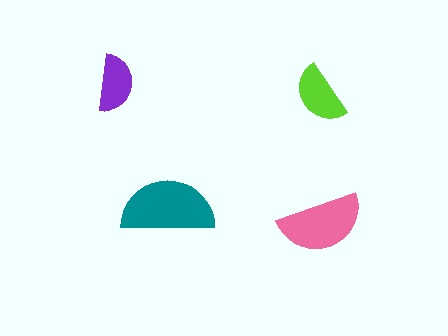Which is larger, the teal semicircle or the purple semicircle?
The teal one.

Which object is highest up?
The purple semicircle is topmost.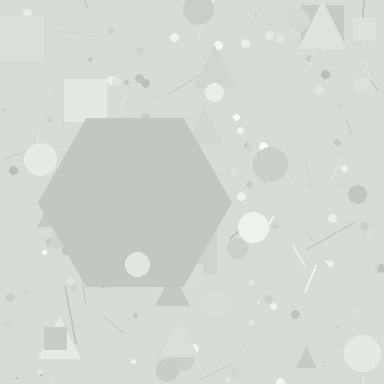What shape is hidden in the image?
A hexagon is hidden in the image.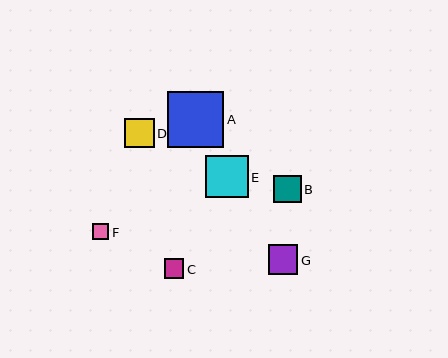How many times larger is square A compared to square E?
Square A is approximately 1.3 times the size of square E.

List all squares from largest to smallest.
From largest to smallest: A, E, G, D, B, C, F.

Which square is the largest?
Square A is the largest with a size of approximately 56 pixels.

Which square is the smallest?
Square F is the smallest with a size of approximately 16 pixels.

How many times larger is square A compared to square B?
Square A is approximately 2.0 times the size of square B.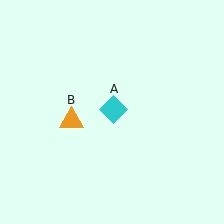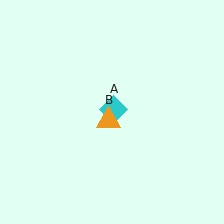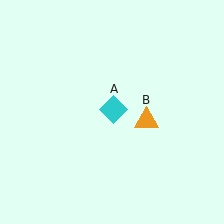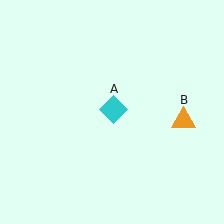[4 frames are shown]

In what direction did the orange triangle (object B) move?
The orange triangle (object B) moved right.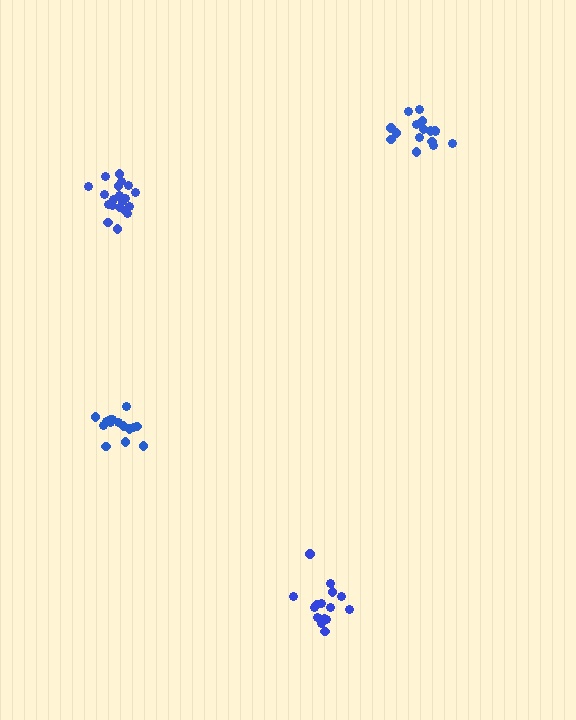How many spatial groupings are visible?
There are 4 spatial groupings.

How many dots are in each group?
Group 1: 16 dots, Group 2: 15 dots, Group 3: 20 dots, Group 4: 17 dots (68 total).